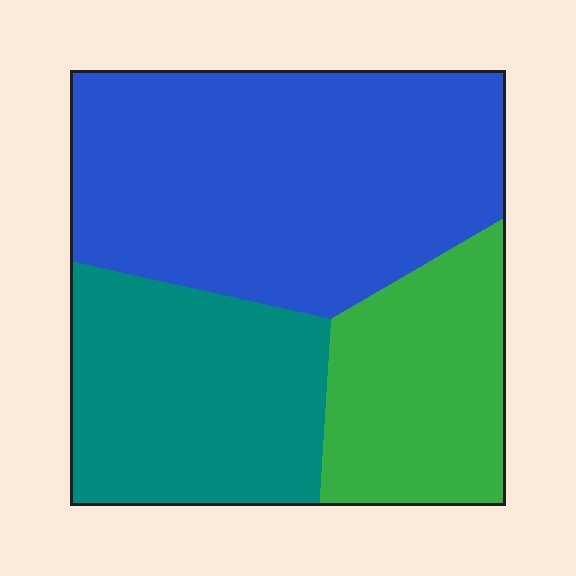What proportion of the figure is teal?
Teal covers around 30% of the figure.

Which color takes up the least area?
Green, at roughly 20%.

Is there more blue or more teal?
Blue.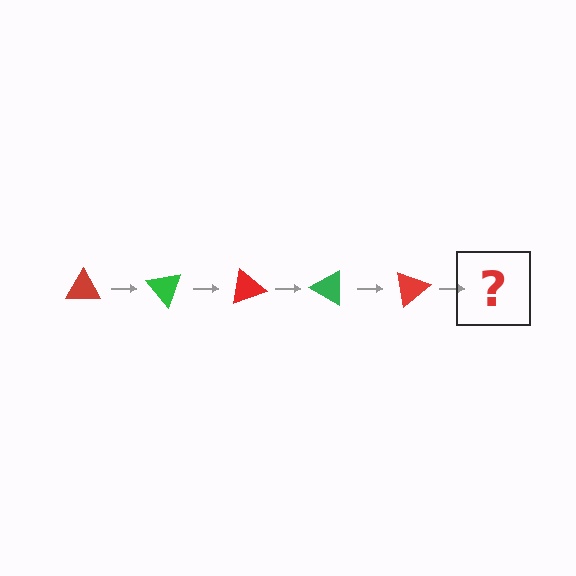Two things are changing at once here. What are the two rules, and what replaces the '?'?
The two rules are that it rotates 50 degrees each step and the color cycles through red and green. The '?' should be a green triangle, rotated 250 degrees from the start.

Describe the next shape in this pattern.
It should be a green triangle, rotated 250 degrees from the start.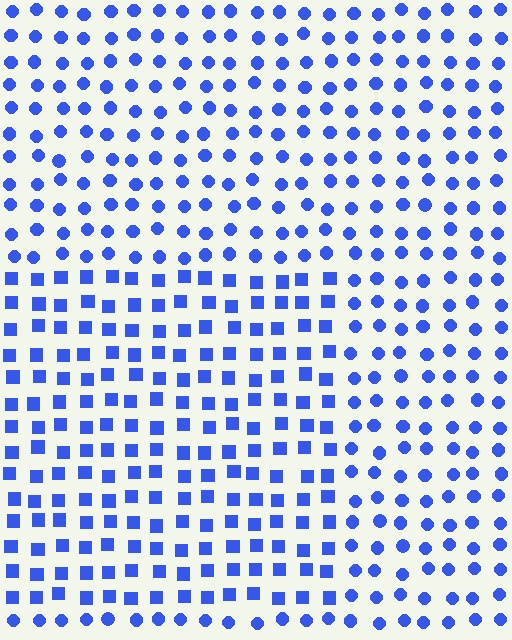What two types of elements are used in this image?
The image uses squares inside the rectangle region and circles outside it.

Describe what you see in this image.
The image is filled with small blue elements arranged in a uniform grid. A rectangle-shaped region contains squares, while the surrounding area contains circles. The boundary is defined purely by the change in element shape.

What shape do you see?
I see a rectangle.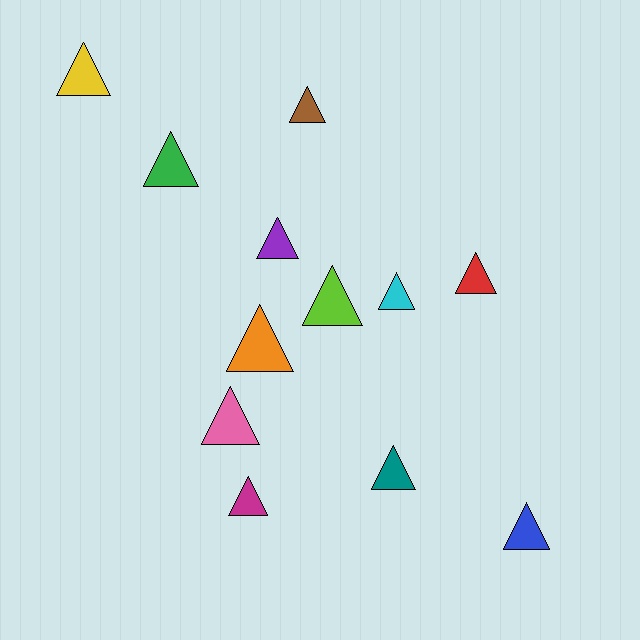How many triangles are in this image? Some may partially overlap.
There are 12 triangles.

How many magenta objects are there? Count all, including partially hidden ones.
There is 1 magenta object.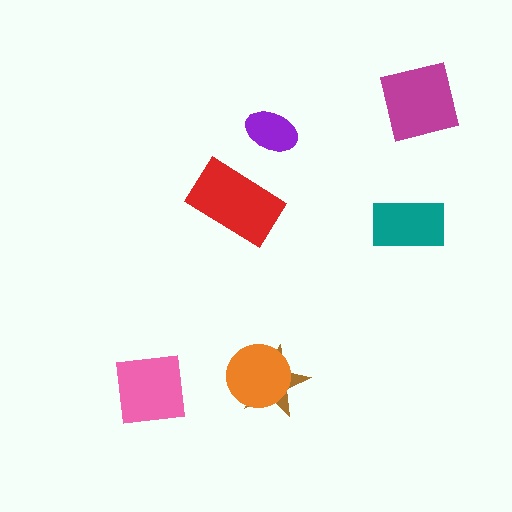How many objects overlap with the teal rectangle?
0 objects overlap with the teal rectangle.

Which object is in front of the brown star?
The orange circle is in front of the brown star.